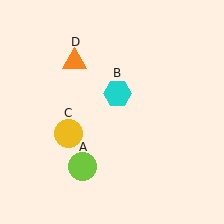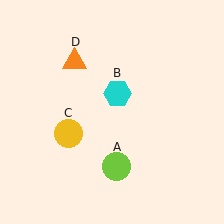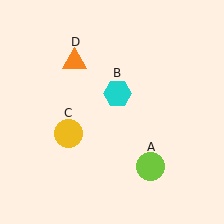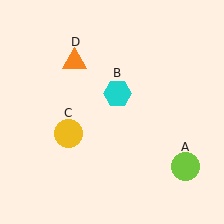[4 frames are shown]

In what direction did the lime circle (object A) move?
The lime circle (object A) moved right.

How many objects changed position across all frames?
1 object changed position: lime circle (object A).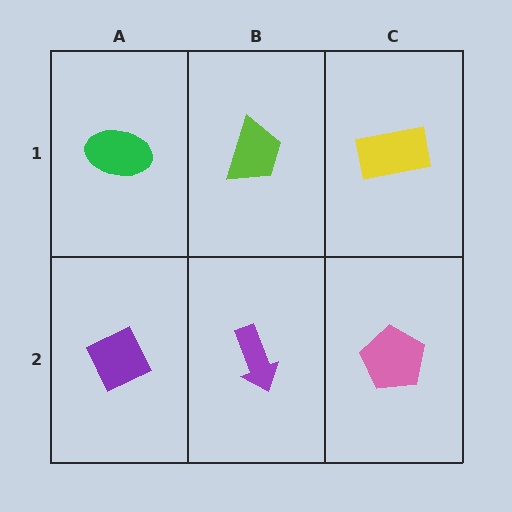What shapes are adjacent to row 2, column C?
A yellow rectangle (row 1, column C), a purple arrow (row 2, column B).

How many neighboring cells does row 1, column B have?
3.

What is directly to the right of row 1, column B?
A yellow rectangle.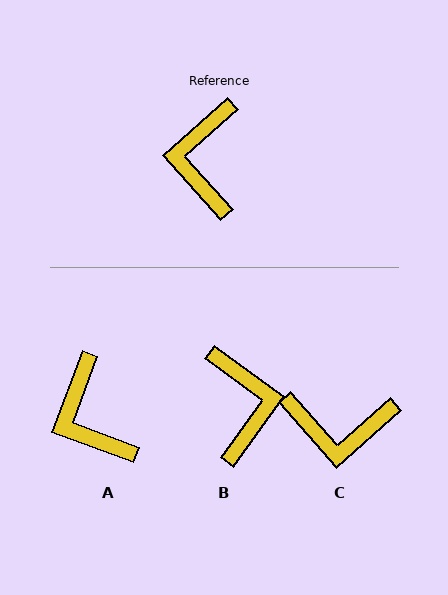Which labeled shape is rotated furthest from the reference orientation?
B, about 168 degrees away.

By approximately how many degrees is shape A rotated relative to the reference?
Approximately 27 degrees counter-clockwise.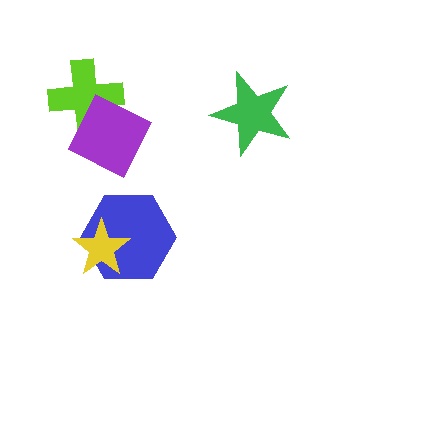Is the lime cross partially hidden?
Yes, it is partially covered by another shape.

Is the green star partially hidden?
No, no other shape covers it.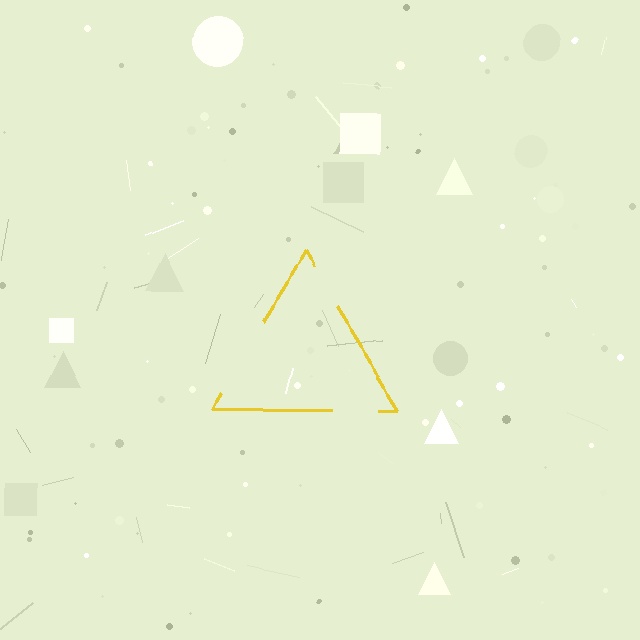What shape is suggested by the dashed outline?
The dashed outline suggests a triangle.